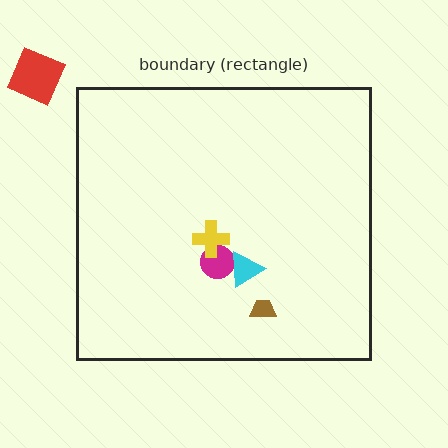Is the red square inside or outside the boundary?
Outside.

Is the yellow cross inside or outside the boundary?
Inside.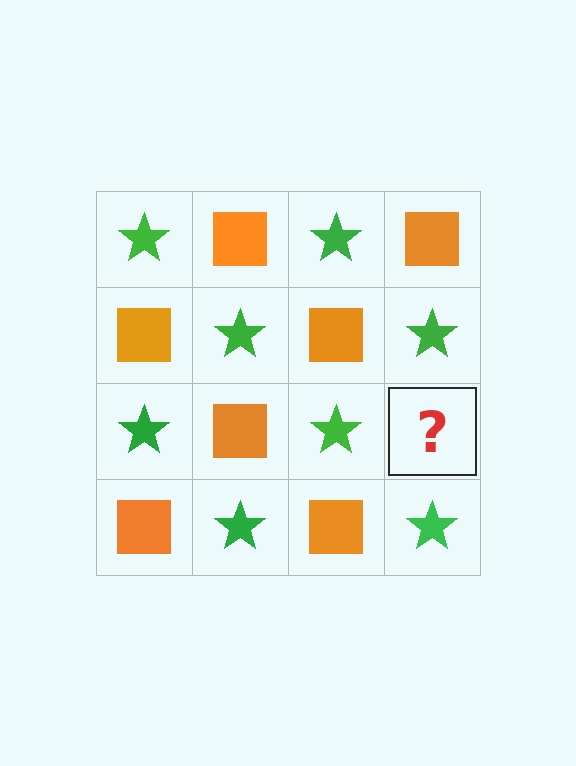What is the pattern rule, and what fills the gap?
The rule is that it alternates green star and orange square in a checkerboard pattern. The gap should be filled with an orange square.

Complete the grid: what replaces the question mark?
The question mark should be replaced with an orange square.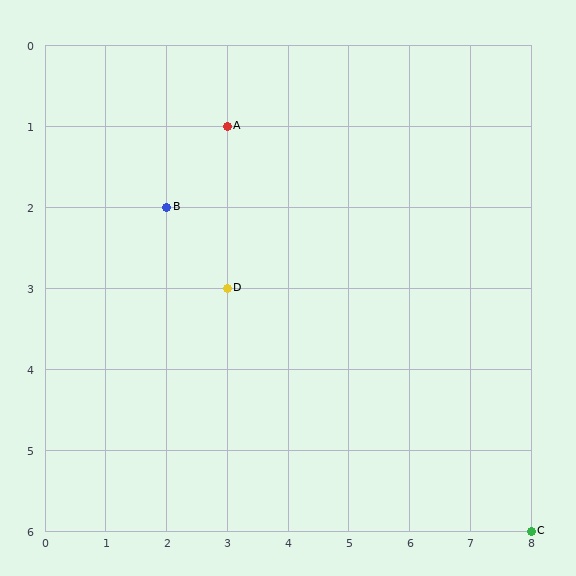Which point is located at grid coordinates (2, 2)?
Point B is at (2, 2).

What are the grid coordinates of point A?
Point A is at grid coordinates (3, 1).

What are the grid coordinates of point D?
Point D is at grid coordinates (3, 3).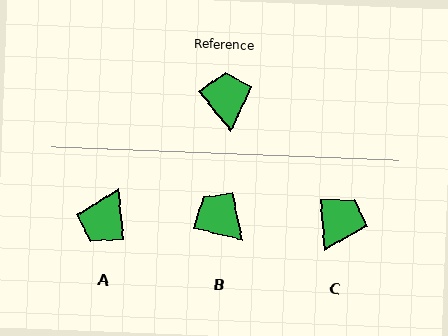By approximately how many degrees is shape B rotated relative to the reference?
Approximately 37 degrees counter-clockwise.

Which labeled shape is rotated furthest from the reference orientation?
A, about 146 degrees away.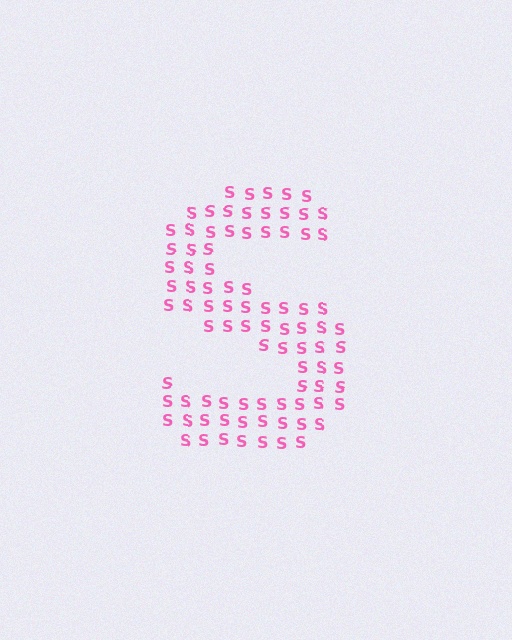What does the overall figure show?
The overall figure shows the letter S.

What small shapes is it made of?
It is made of small letter S's.